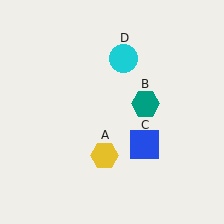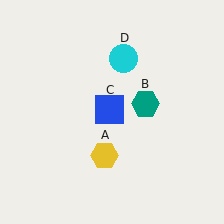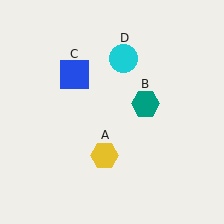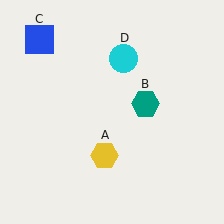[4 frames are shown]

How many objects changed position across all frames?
1 object changed position: blue square (object C).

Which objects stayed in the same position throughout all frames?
Yellow hexagon (object A) and teal hexagon (object B) and cyan circle (object D) remained stationary.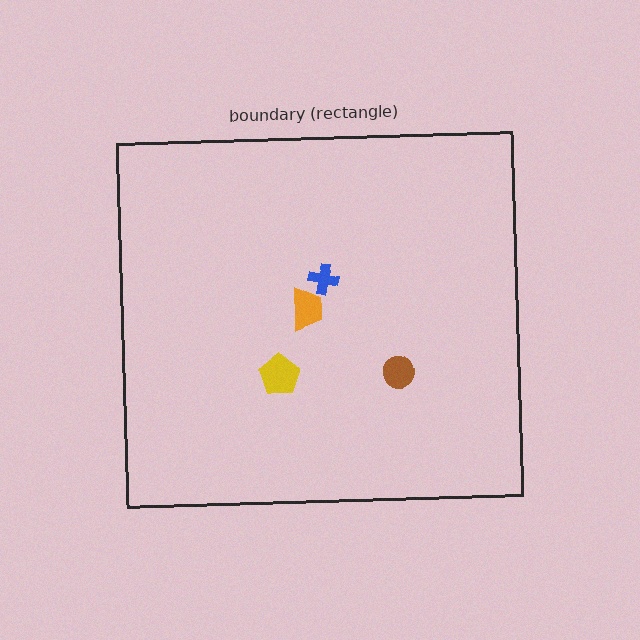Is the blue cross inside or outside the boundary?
Inside.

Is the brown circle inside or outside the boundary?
Inside.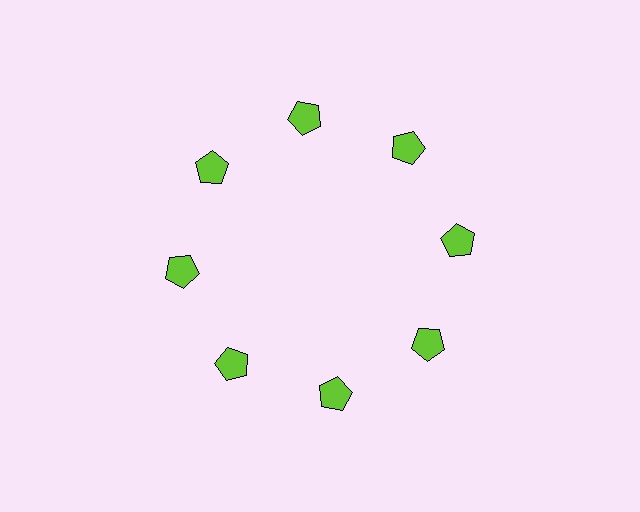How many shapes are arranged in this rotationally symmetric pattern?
There are 8 shapes, arranged in 8 groups of 1.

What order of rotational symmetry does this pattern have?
This pattern has 8-fold rotational symmetry.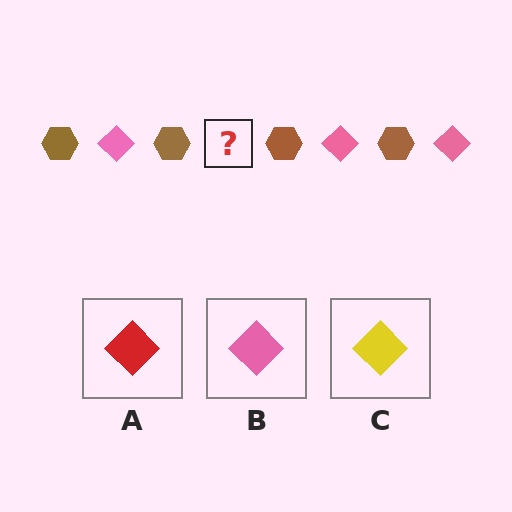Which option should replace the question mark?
Option B.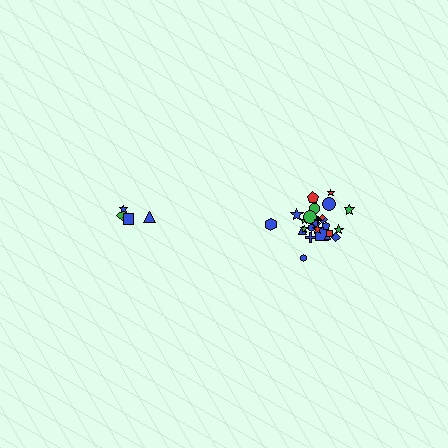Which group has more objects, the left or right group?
The right group.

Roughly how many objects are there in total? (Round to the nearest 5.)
Roughly 30 objects in total.